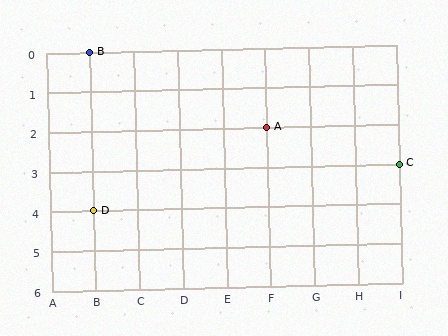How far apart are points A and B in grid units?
Points A and B are 4 columns and 2 rows apart (about 4.5 grid units diagonally).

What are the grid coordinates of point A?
Point A is at grid coordinates (F, 2).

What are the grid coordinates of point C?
Point C is at grid coordinates (I, 3).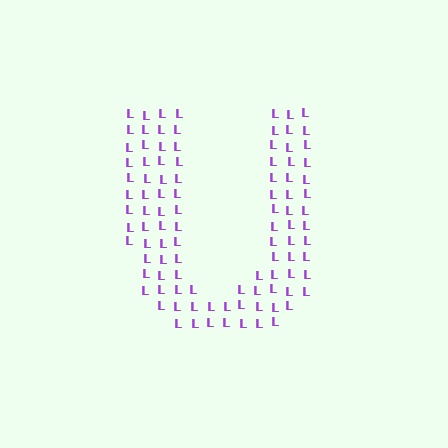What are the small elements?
The small elements are letter L's.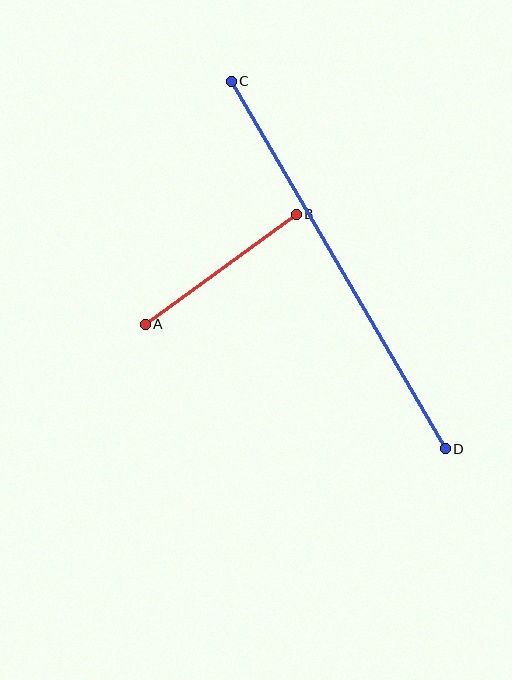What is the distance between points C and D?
The distance is approximately 425 pixels.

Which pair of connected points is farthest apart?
Points C and D are farthest apart.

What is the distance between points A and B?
The distance is approximately 186 pixels.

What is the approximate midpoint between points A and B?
The midpoint is at approximately (221, 269) pixels.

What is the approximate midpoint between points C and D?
The midpoint is at approximately (338, 265) pixels.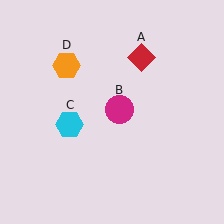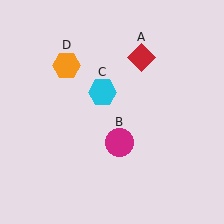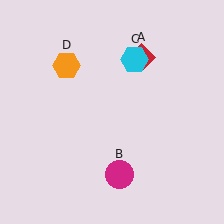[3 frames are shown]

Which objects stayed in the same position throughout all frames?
Red diamond (object A) and orange hexagon (object D) remained stationary.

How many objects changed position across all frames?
2 objects changed position: magenta circle (object B), cyan hexagon (object C).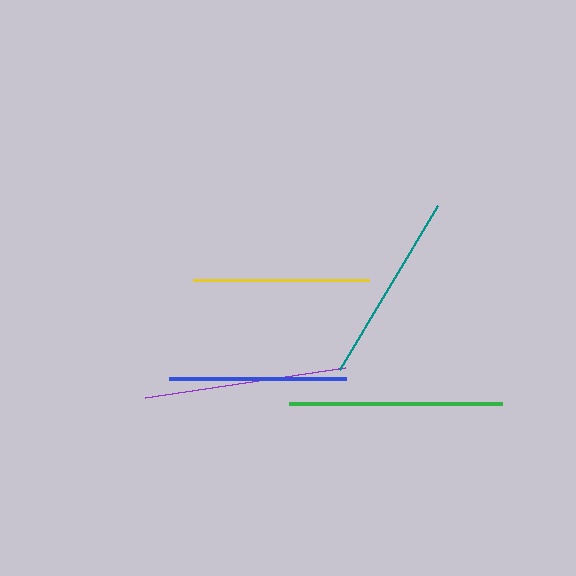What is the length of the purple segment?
The purple segment is approximately 202 pixels long.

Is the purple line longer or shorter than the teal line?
The purple line is longer than the teal line.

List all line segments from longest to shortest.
From longest to shortest: green, purple, teal, blue, yellow.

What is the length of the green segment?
The green segment is approximately 213 pixels long.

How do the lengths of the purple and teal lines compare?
The purple and teal lines are approximately the same length.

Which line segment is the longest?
The green line is the longest at approximately 213 pixels.